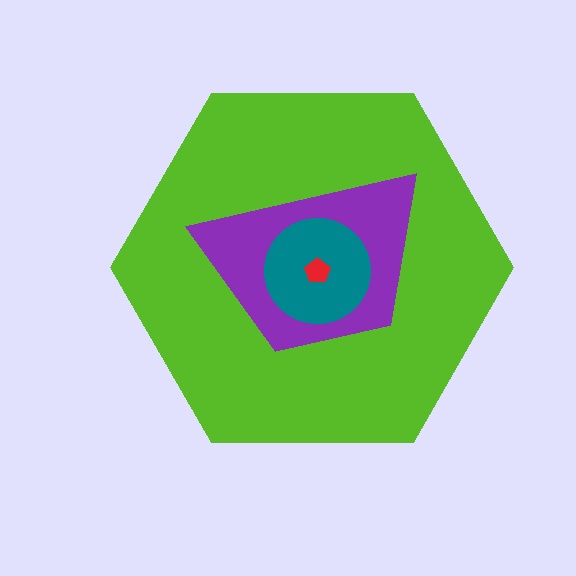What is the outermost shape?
The lime hexagon.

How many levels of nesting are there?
4.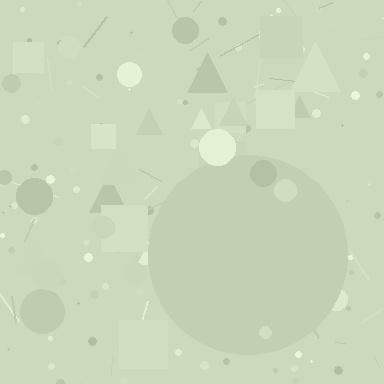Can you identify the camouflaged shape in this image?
The camouflaged shape is a circle.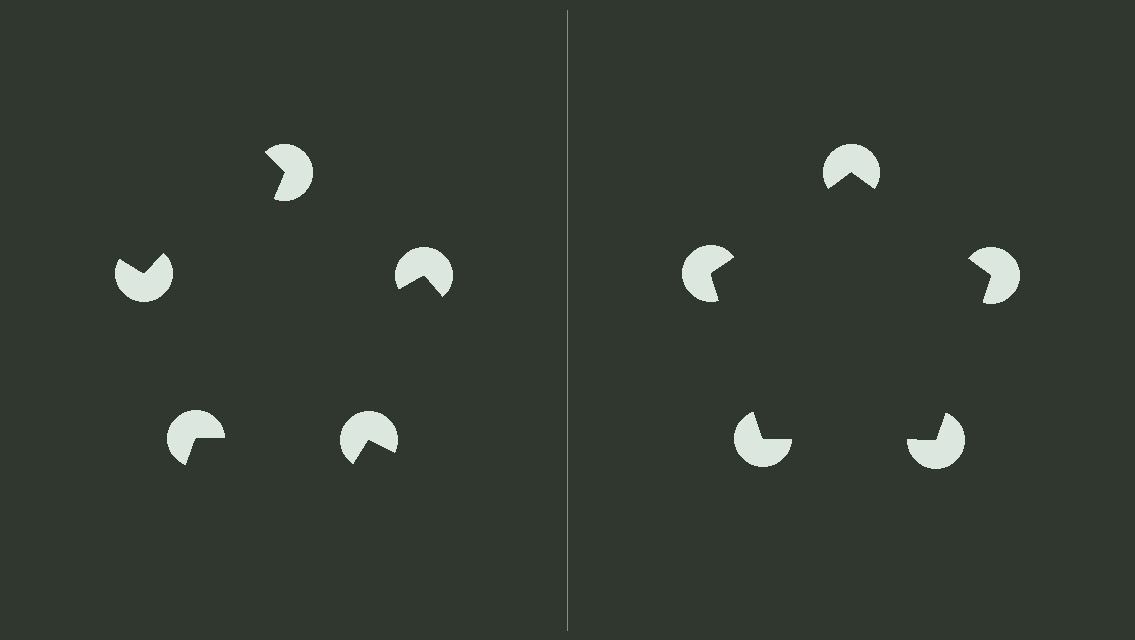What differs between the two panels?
The pac-man discs are positioned identically on both sides; only the wedge orientations differ. On the right they align to a pentagon; on the left they are misaligned.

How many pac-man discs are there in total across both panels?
10 — 5 on each side.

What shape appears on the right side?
An illusory pentagon.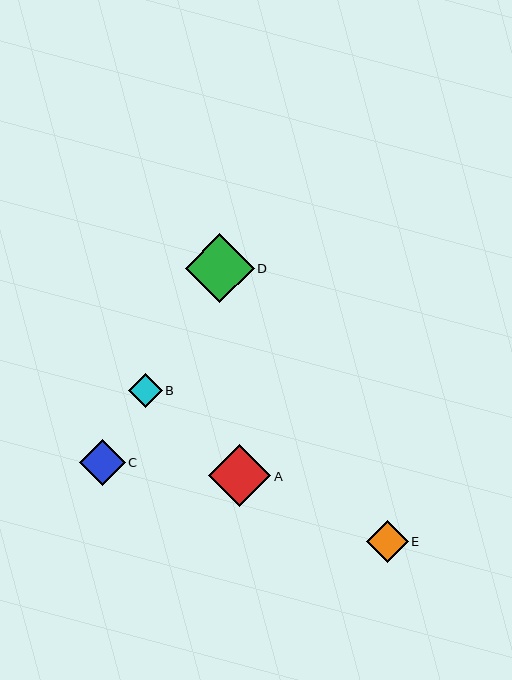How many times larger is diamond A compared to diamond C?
Diamond A is approximately 1.4 times the size of diamond C.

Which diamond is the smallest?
Diamond B is the smallest with a size of approximately 34 pixels.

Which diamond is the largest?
Diamond D is the largest with a size of approximately 69 pixels.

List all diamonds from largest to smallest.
From largest to smallest: D, A, C, E, B.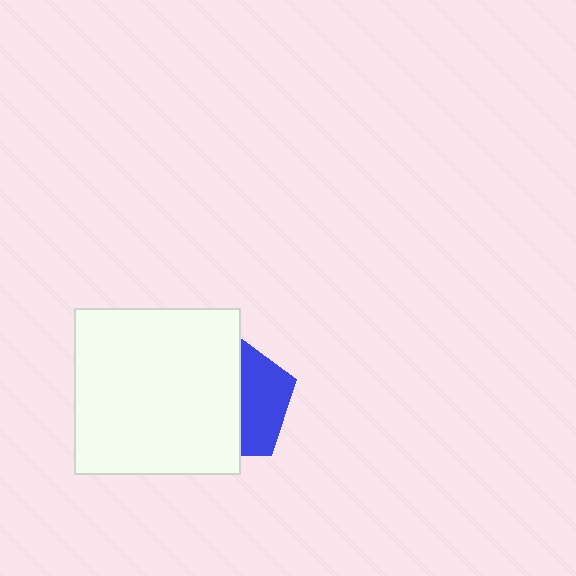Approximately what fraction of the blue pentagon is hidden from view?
Roughly 61% of the blue pentagon is hidden behind the white square.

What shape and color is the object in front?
The object in front is a white square.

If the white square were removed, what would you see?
You would see the complete blue pentagon.